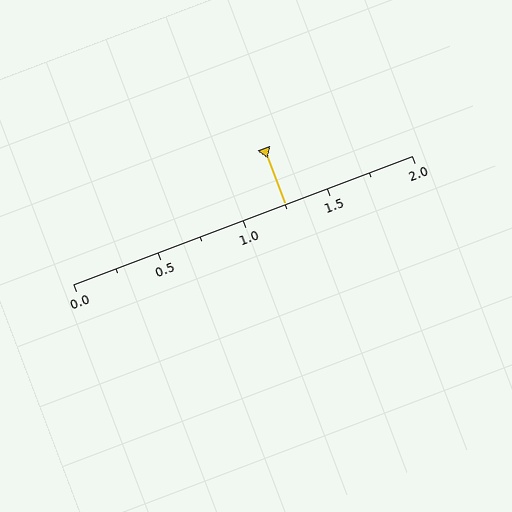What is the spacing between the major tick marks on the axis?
The major ticks are spaced 0.5 apart.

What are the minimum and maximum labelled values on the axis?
The axis runs from 0.0 to 2.0.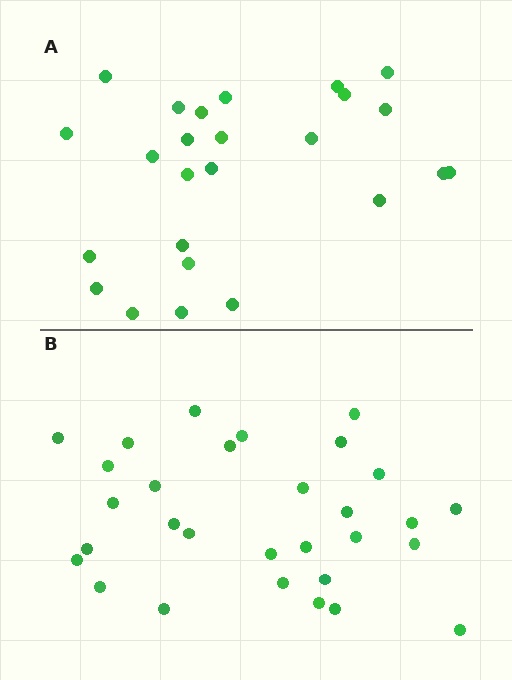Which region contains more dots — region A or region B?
Region B (the bottom region) has more dots.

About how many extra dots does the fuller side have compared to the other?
Region B has about 5 more dots than region A.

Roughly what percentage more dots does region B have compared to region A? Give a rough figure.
About 20% more.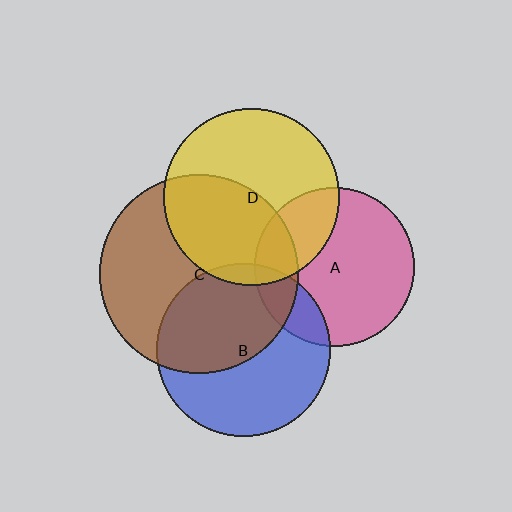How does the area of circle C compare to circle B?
Approximately 1.3 times.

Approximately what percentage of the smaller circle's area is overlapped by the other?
Approximately 15%.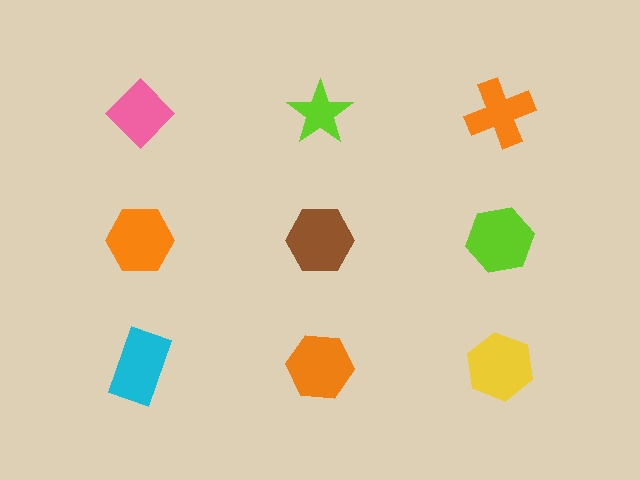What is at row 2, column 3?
A lime hexagon.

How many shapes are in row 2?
3 shapes.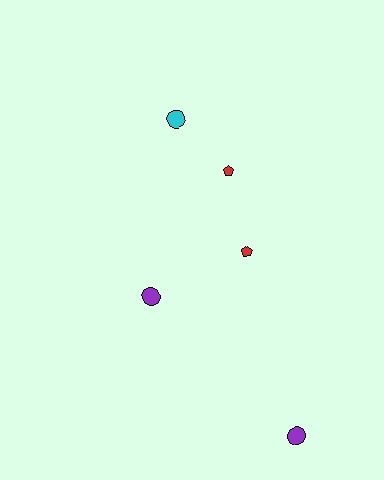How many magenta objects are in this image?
There are no magenta objects.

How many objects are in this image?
There are 5 objects.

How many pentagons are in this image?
There are 2 pentagons.